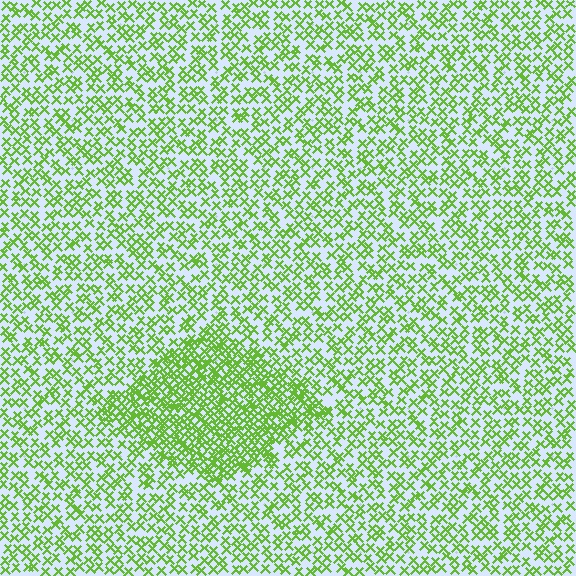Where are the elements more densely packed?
The elements are more densely packed inside the diamond boundary.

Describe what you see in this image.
The image contains small lime elements arranged at two different densities. A diamond-shaped region is visible where the elements are more densely packed than the surrounding area.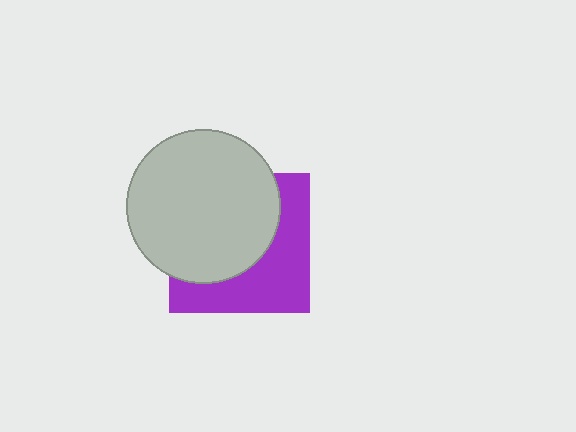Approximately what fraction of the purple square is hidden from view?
Roughly 55% of the purple square is hidden behind the light gray circle.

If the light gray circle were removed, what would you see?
You would see the complete purple square.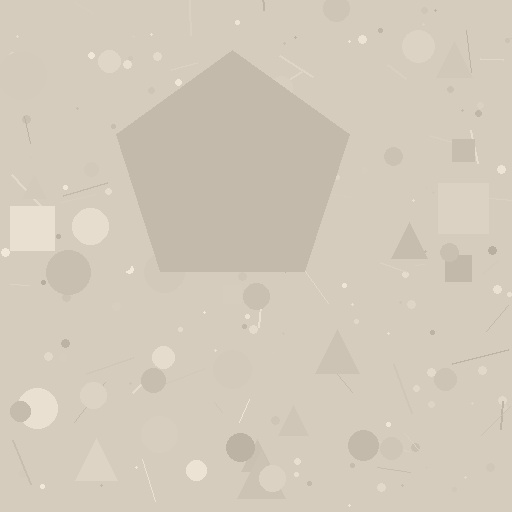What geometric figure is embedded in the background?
A pentagon is embedded in the background.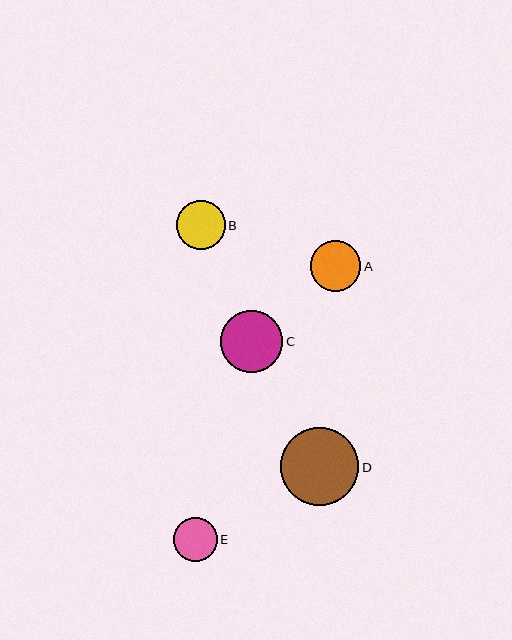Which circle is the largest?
Circle D is the largest with a size of approximately 78 pixels.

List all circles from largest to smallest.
From largest to smallest: D, C, A, B, E.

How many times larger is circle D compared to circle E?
Circle D is approximately 1.8 times the size of circle E.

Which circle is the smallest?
Circle E is the smallest with a size of approximately 44 pixels.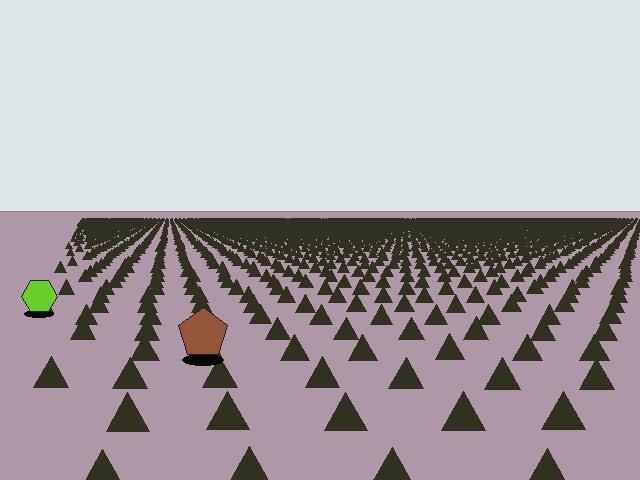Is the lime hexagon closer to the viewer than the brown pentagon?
No. The brown pentagon is closer — you can tell from the texture gradient: the ground texture is coarser near it.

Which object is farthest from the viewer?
The lime hexagon is farthest from the viewer. It appears smaller and the ground texture around it is denser.